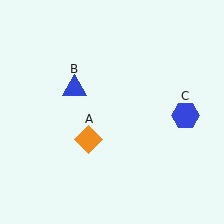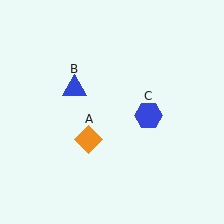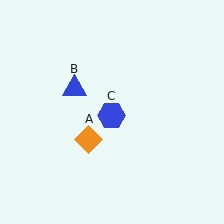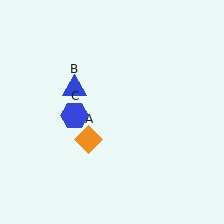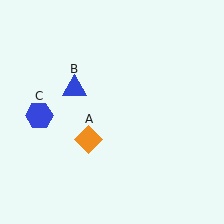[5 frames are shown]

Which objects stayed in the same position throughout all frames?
Orange diamond (object A) and blue triangle (object B) remained stationary.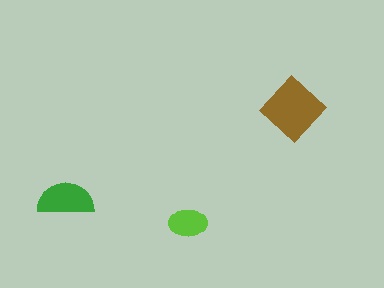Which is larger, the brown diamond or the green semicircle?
The brown diamond.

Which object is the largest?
The brown diamond.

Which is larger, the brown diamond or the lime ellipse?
The brown diamond.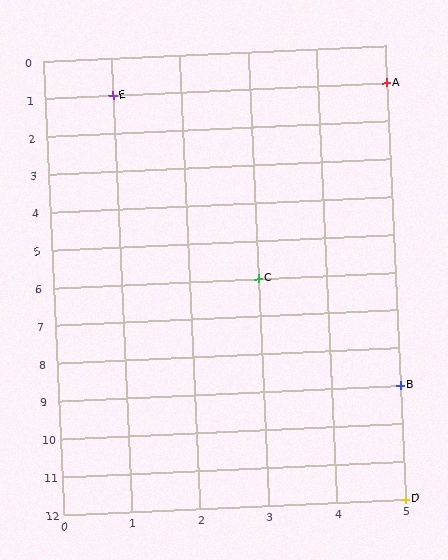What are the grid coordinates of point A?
Point A is at grid coordinates (5, 1).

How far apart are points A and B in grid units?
Points A and B are 8 rows apart.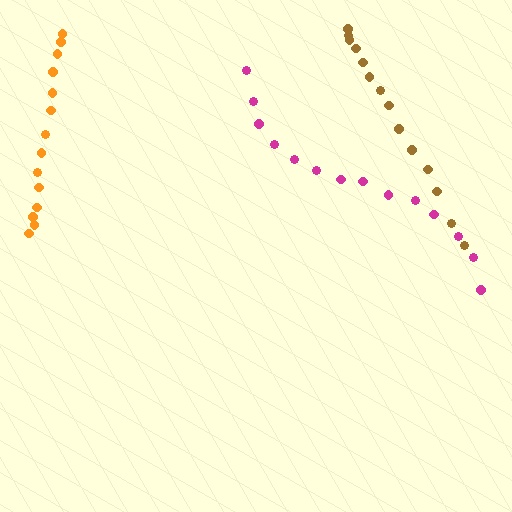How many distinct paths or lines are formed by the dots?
There are 3 distinct paths.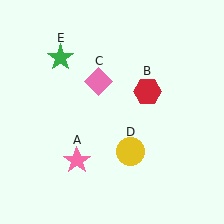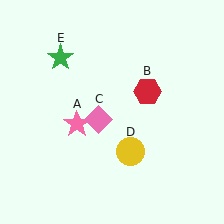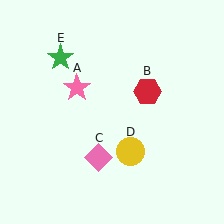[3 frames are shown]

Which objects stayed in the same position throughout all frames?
Red hexagon (object B) and yellow circle (object D) and green star (object E) remained stationary.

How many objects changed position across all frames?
2 objects changed position: pink star (object A), pink diamond (object C).